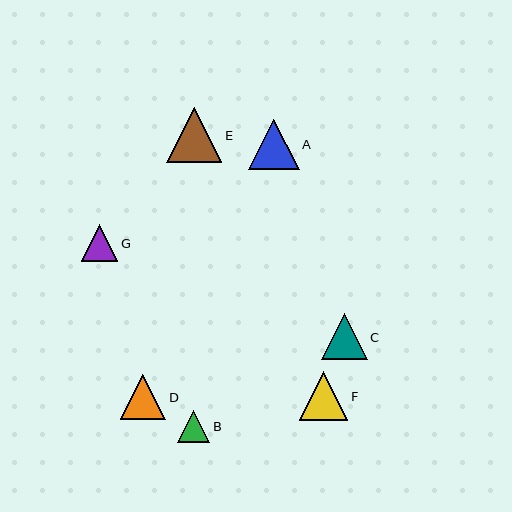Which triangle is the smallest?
Triangle B is the smallest with a size of approximately 32 pixels.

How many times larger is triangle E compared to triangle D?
Triangle E is approximately 1.2 times the size of triangle D.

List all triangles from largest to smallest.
From largest to smallest: E, A, F, C, D, G, B.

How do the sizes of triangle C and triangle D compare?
Triangle C and triangle D are approximately the same size.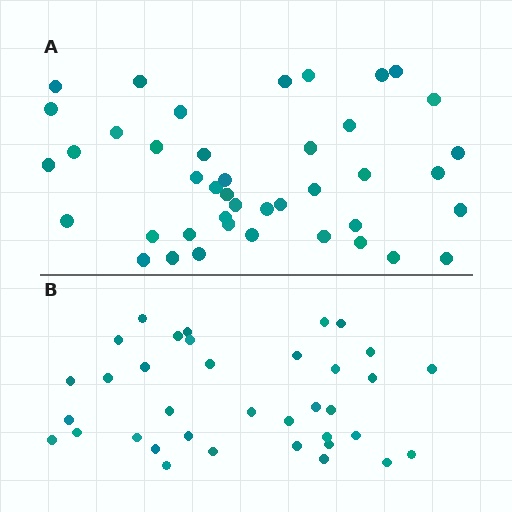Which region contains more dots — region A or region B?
Region A (the top region) has more dots.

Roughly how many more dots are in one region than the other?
Region A has about 6 more dots than region B.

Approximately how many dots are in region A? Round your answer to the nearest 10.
About 40 dots. (The exact count is 42, which rounds to 40.)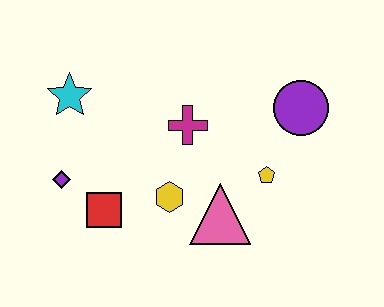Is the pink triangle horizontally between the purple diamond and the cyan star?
No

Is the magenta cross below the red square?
No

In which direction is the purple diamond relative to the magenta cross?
The purple diamond is to the left of the magenta cross.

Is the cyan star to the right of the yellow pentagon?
No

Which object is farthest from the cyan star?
The purple circle is farthest from the cyan star.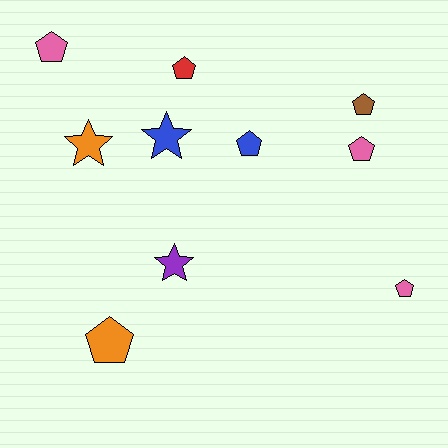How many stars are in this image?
There are 3 stars.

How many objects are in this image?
There are 10 objects.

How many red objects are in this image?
There is 1 red object.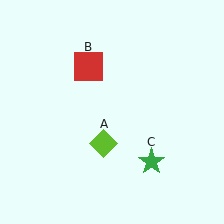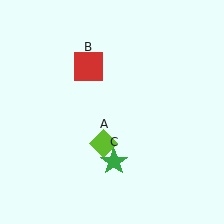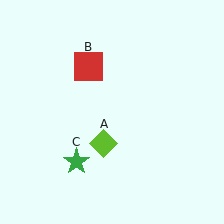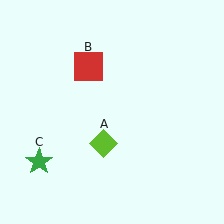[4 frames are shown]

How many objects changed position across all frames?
1 object changed position: green star (object C).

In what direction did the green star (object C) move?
The green star (object C) moved left.